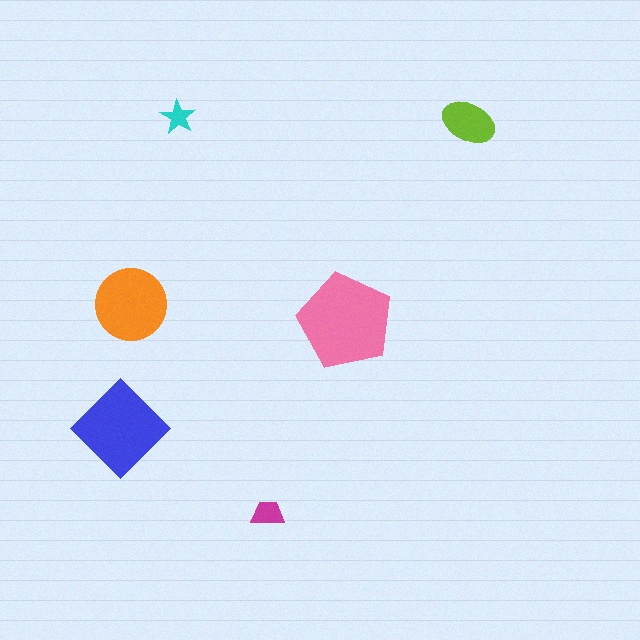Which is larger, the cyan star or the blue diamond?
The blue diamond.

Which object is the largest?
The pink pentagon.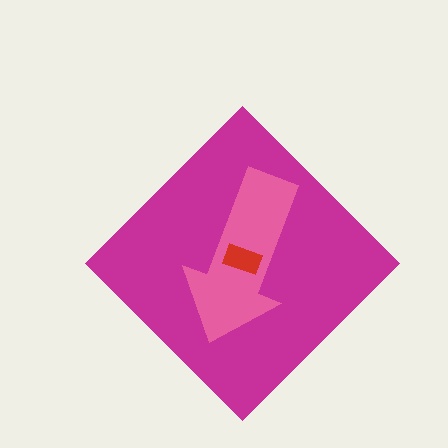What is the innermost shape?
The red rectangle.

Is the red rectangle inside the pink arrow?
Yes.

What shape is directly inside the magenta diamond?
The pink arrow.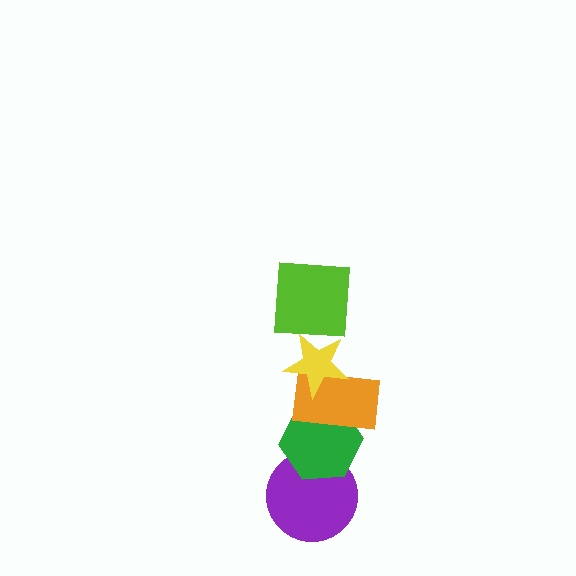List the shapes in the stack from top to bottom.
From top to bottom: the lime square, the yellow star, the orange rectangle, the green hexagon, the purple circle.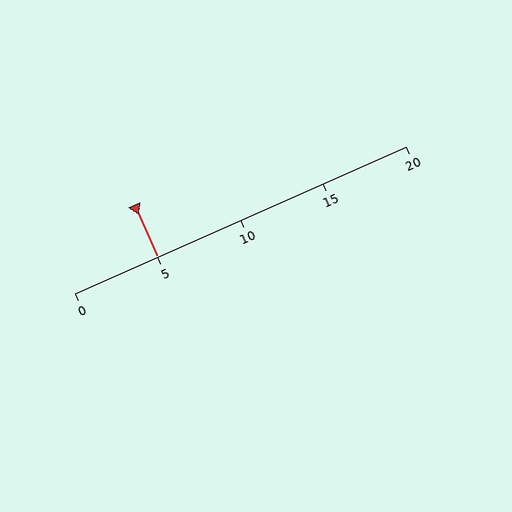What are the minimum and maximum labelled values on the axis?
The axis runs from 0 to 20.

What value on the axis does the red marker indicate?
The marker indicates approximately 5.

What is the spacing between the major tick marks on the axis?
The major ticks are spaced 5 apart.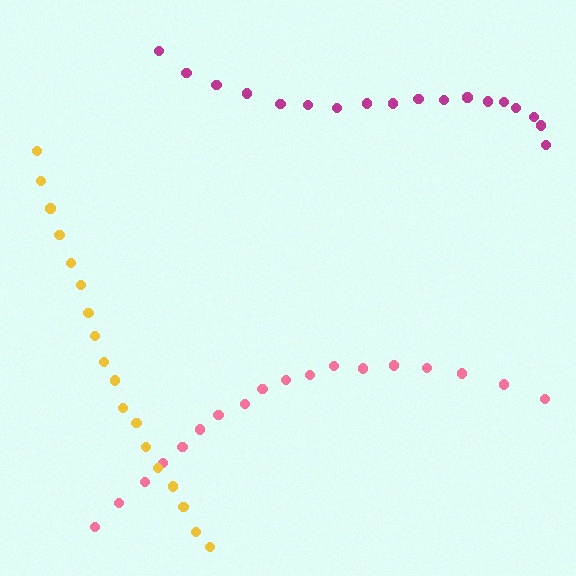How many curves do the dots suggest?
There are 3 distinct paths.